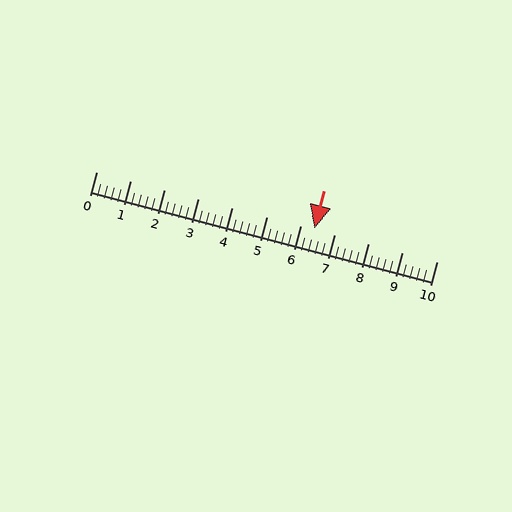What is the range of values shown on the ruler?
The ruler shows values from 0 to 10.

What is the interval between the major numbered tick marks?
The major tick marks are spaced 1 units apart.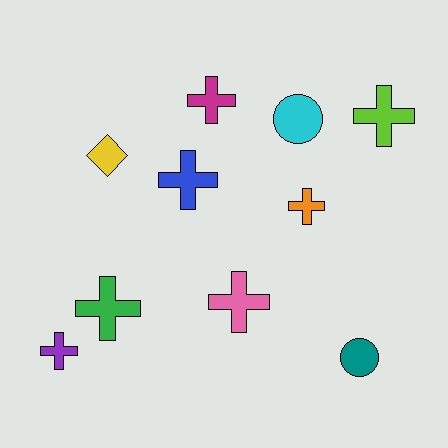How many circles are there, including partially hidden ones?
There are 2 circles.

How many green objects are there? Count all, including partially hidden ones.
There is 1 green object.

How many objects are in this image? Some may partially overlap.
There are 10 objects.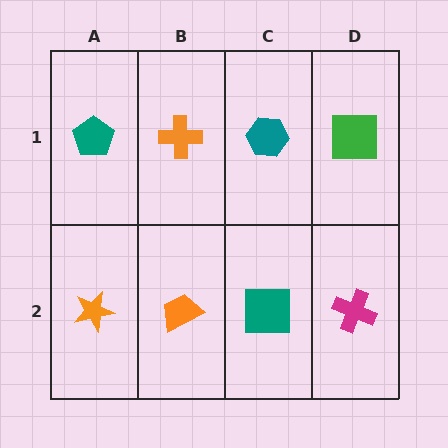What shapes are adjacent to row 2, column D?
A green square (row 1, column D), a teal square (row 2, column C).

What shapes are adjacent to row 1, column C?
A teal square (row 2, column C), an orange cross (row 1, column B), a green square (row 1, column D).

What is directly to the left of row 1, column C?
An orange cross.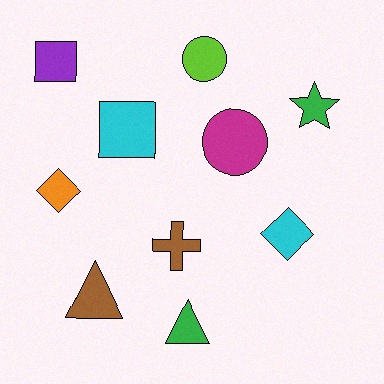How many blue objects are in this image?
There are no blue objects.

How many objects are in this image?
There are 10 objects.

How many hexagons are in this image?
There are no hexagons.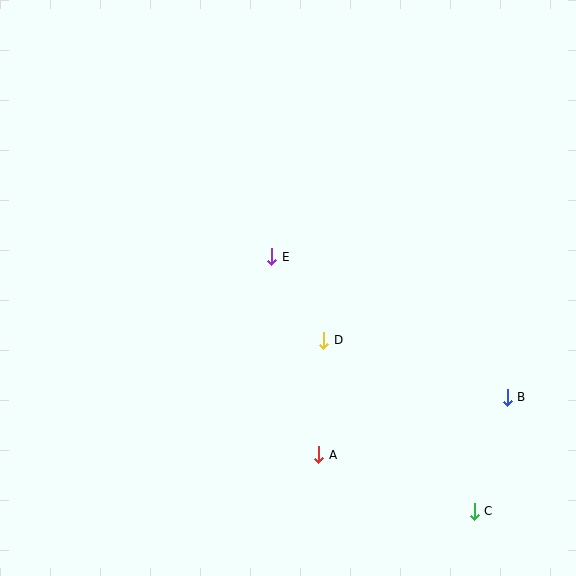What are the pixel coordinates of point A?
Point A is at (319, 455).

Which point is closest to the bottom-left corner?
Point A is closest to the bottom-left corner.